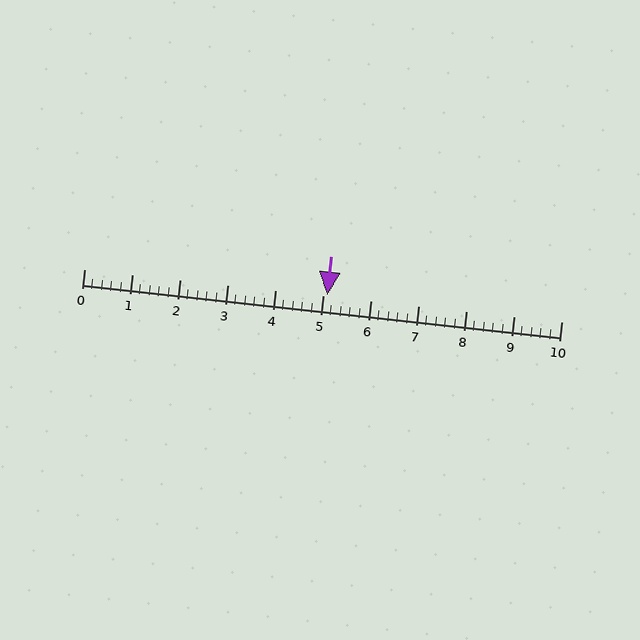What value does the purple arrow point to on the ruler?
The purple arrow points to approximately 5.1.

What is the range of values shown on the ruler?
The ruler shows values from 0 to 10.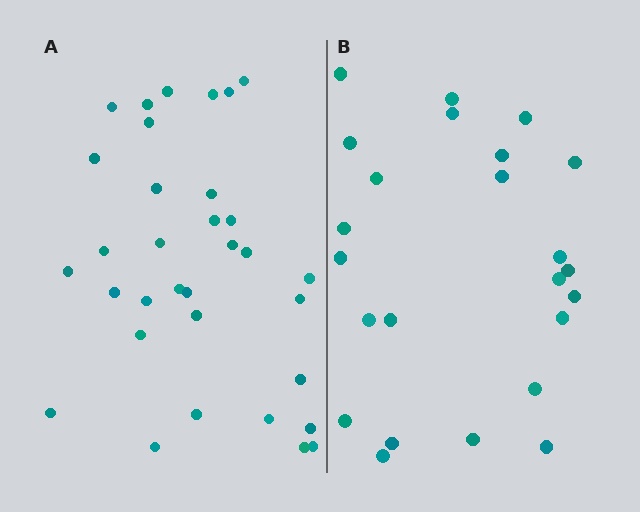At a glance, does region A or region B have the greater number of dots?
Region A (the left region) has more dots.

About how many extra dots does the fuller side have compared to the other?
Region A has roughly 8 or so more dots than region B.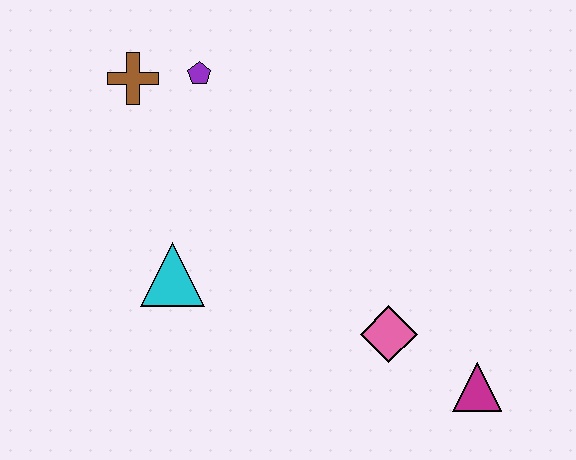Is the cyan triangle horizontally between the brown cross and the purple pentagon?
Yes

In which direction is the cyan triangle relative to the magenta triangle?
The cyan triangle is to the left of the magenta triangle.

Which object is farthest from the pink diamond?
The brown cross is farthest from the pink diamond.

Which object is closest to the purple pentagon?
The brown cross is closest to the purple pentagon.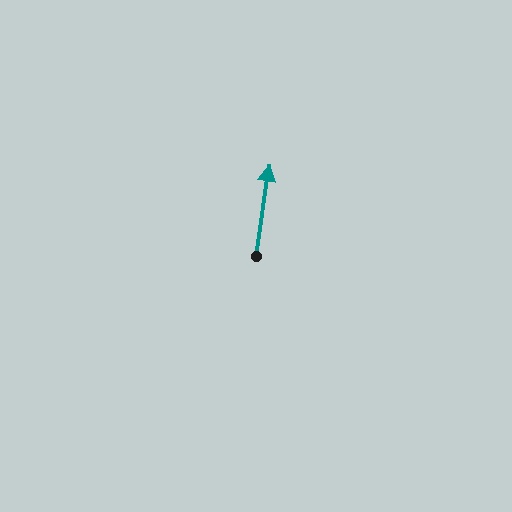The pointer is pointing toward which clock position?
Roughly 12 o'clock.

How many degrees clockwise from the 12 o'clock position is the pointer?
Approximately 8 degrees.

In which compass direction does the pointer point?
North.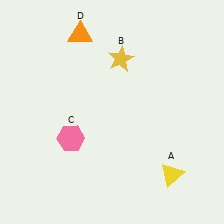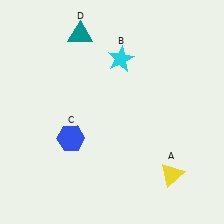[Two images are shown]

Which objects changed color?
B changed from yellow to cyan. C changed from pink to blue. D changed from orange to teal.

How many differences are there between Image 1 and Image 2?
There are 3 differences between the two images.